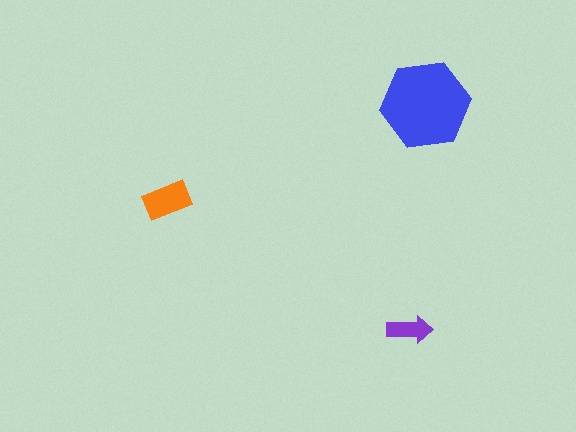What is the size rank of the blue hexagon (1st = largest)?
1st.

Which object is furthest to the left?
The orange rectangle is leftmost.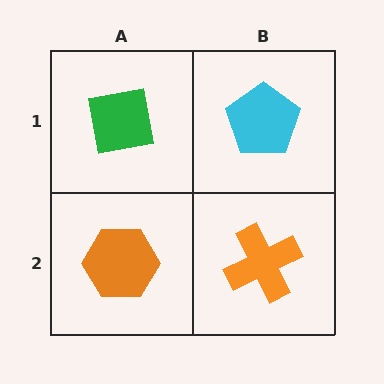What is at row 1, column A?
A green square.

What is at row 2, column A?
An orange hexagon.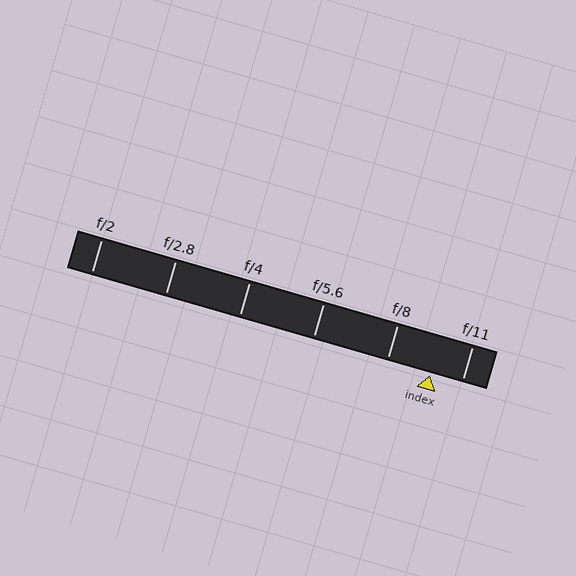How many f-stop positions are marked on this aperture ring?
There are 6 f-stop positions marked.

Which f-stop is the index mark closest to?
The index mark is closest to f/11.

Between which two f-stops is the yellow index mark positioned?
The index mark is between f/8 and f/11.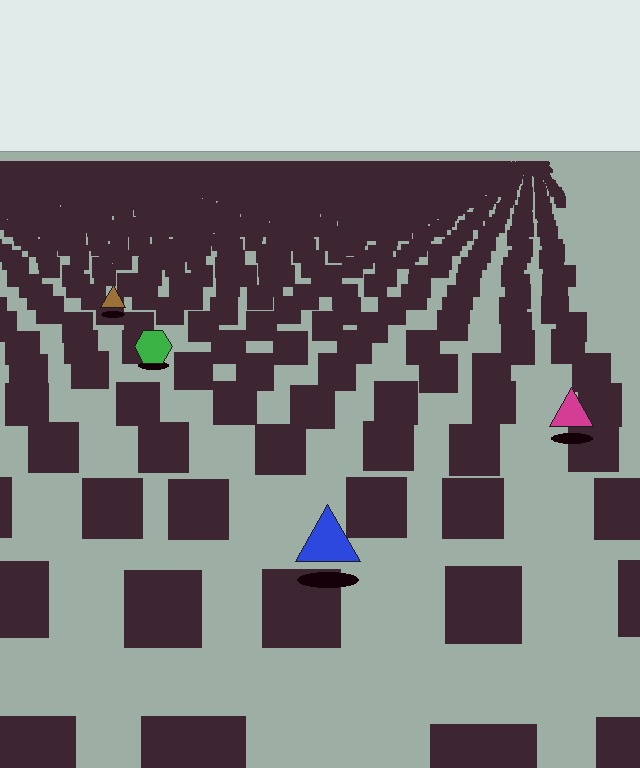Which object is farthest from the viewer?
The brown triangle is farthest from the viewer. It appears smaller and the ground texture around it is denser.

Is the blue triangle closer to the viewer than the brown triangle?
Yes. The blue triangle is closer — you can tell from the texture gradient: the ground texture is coarser near it.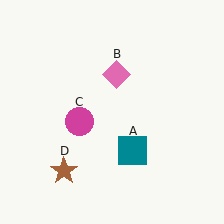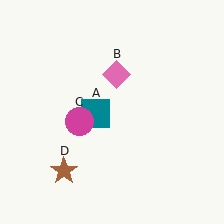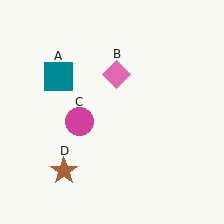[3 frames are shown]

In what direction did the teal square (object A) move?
The teal square (object A) moved up and to the left.